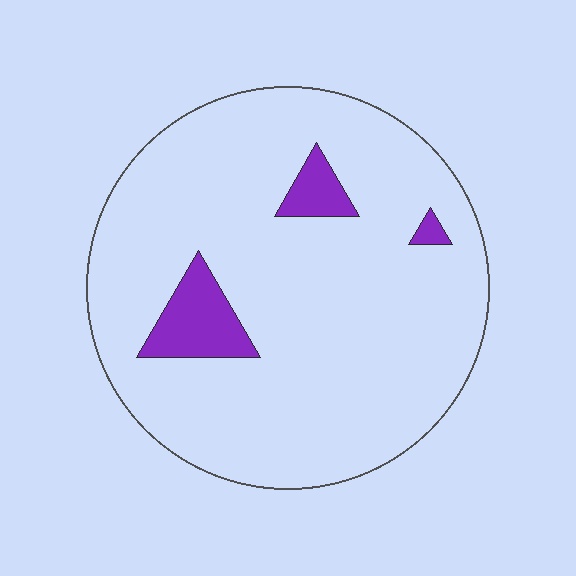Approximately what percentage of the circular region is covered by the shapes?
Approximately 10%.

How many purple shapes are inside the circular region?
3.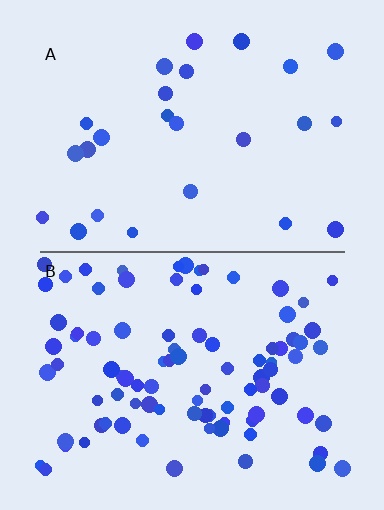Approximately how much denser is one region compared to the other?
Approximately 3.7× — region B over region A.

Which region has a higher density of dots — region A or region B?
B (the bottom).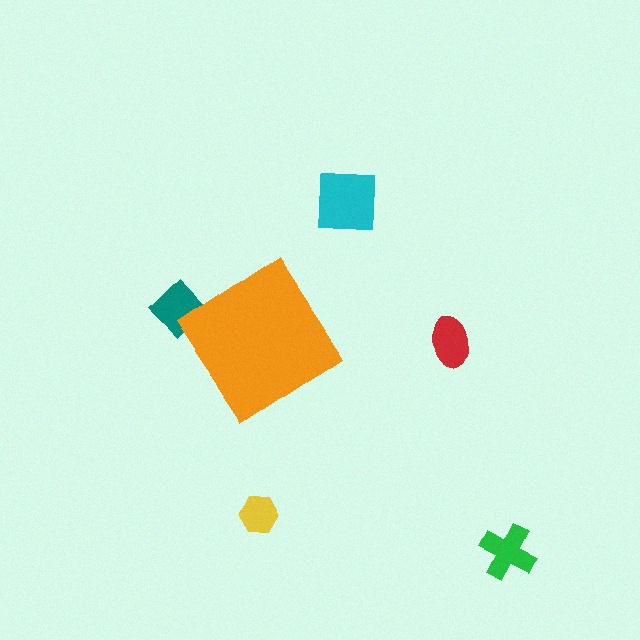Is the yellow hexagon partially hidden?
No, the yellow hexagon is fully visible.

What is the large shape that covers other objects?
An orange diamond.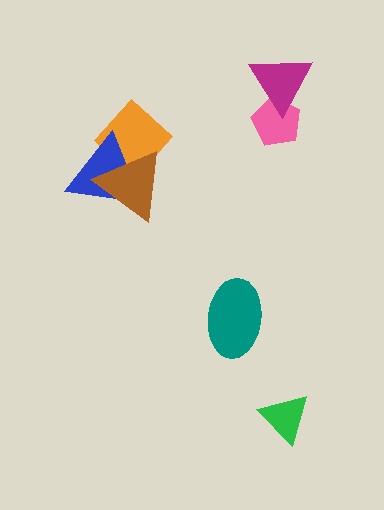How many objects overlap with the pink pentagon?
1 object overlaps with the pink pentagon.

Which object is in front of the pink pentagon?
The magenta triangle is in front of the pink pentagon.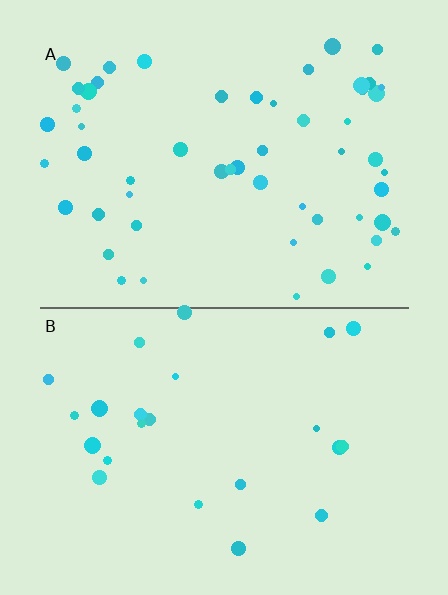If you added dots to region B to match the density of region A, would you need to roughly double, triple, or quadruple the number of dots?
Approximately double.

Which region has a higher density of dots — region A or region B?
A (the top).